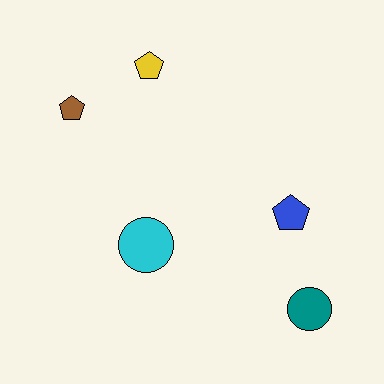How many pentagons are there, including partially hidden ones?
There are 3 pentagons.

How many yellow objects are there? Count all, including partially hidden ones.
There is 1 yellow object.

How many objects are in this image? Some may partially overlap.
There are 5 objects.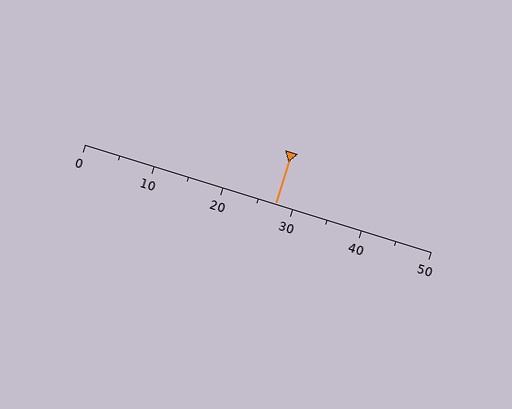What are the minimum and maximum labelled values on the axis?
The axis runs from 0 to 50.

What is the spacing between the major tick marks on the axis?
The major ticks are spaced 10 apart.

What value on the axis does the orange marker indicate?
The marker indicates approximately 27.5.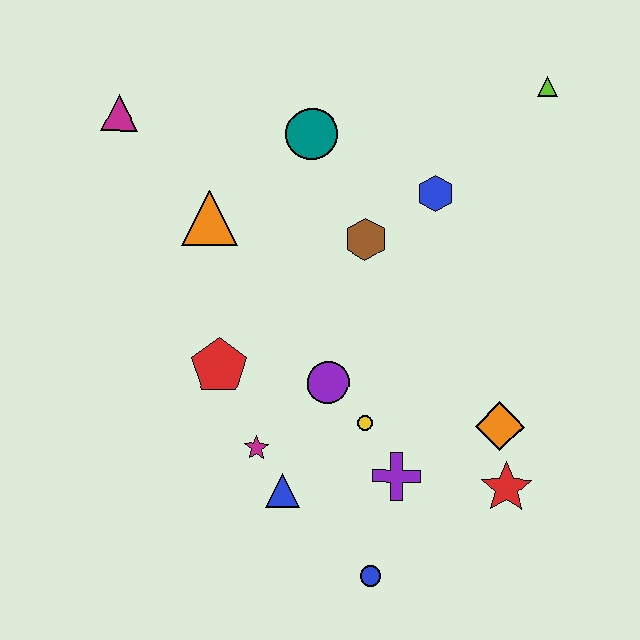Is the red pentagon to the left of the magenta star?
Yes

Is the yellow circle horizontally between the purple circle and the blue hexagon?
Yes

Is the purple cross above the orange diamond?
No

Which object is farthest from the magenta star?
The lime triangle is farthest from the magenta star.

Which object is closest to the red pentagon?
The magenta star is closest to the red pentagon.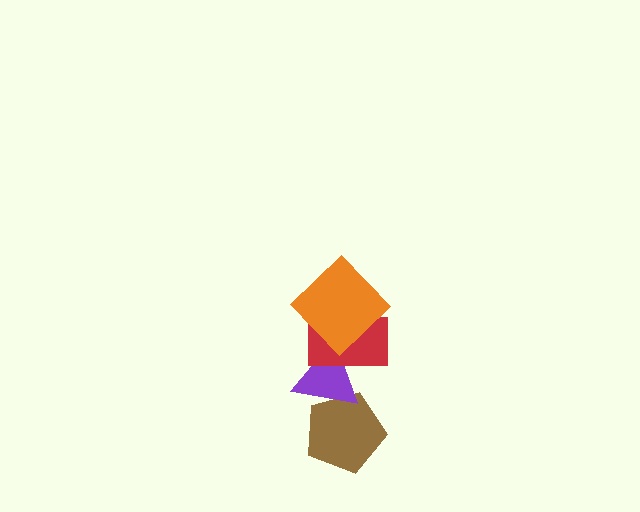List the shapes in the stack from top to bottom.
From top to bottom: the orange diamond, the red rectangle, the purple triangle, the brown pentagon.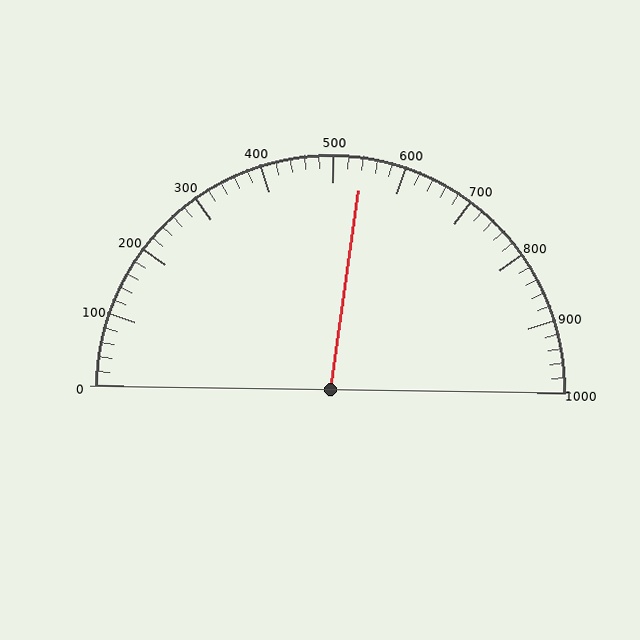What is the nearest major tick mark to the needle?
The nearest major tick mark is 500.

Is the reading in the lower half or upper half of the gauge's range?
The reading is in the upper half of the range (0 to 1000).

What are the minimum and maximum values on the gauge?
The gauge ranges from 0 to 1000.